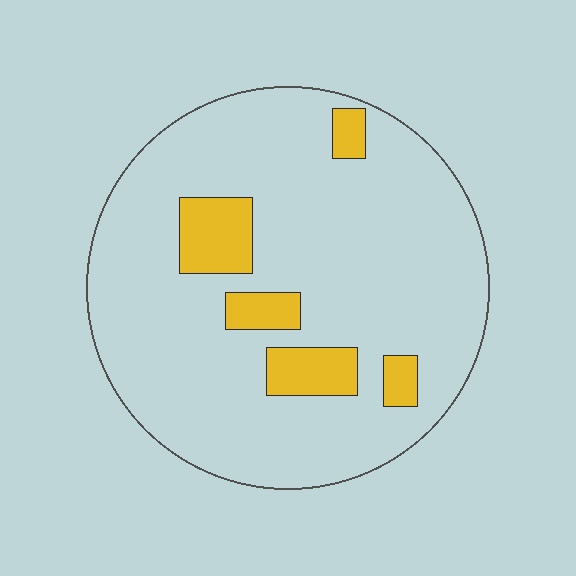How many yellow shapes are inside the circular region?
5.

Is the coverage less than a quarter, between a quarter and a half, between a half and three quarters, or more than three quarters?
Less than a quarter.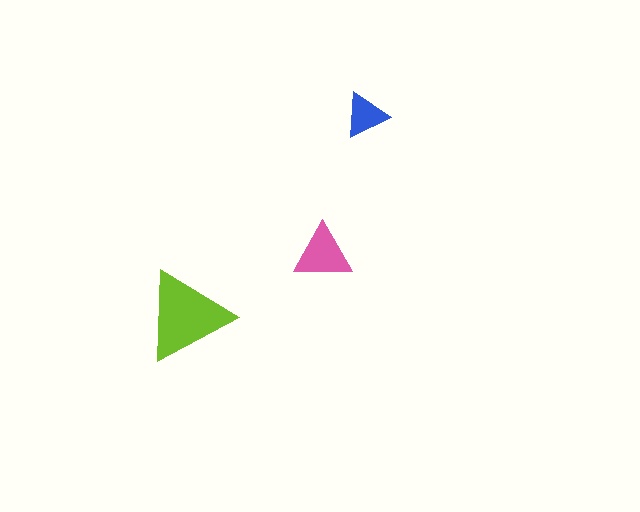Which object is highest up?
The blue triangle is topmost.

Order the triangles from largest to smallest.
the lime one, the pink one, the blue one.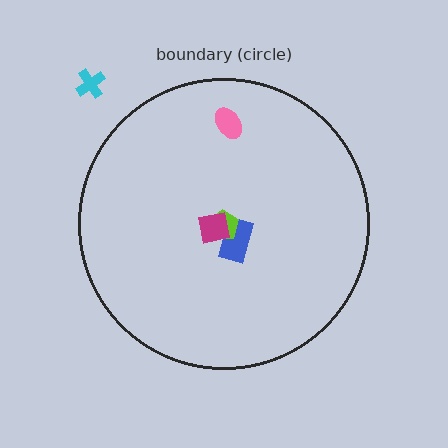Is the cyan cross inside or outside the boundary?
Outside.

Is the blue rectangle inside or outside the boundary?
Inside.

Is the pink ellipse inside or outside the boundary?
Inside.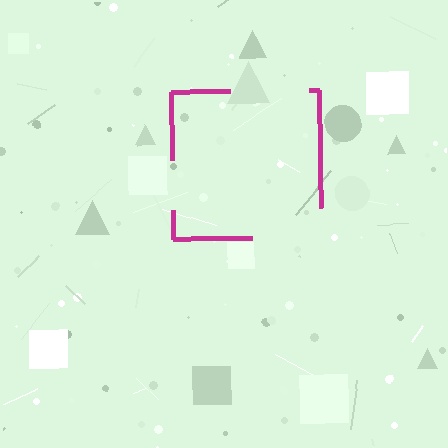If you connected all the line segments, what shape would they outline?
They would outline a square.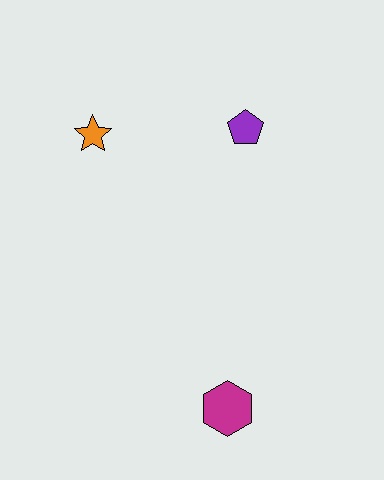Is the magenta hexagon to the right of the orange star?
Yes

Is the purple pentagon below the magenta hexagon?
No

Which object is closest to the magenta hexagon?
The purple pentagon is closest to the magenta hexagon.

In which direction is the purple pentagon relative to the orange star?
The purple pentagon is to the right of the orange star.